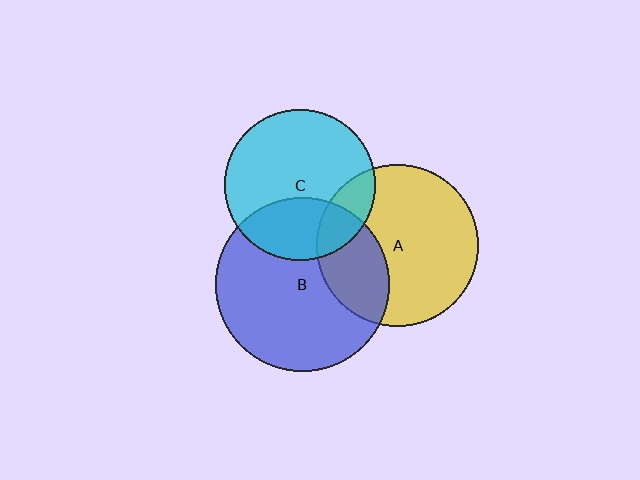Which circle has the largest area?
Circle B (blue).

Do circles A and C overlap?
Yes.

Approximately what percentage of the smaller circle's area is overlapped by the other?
Approximately 15%.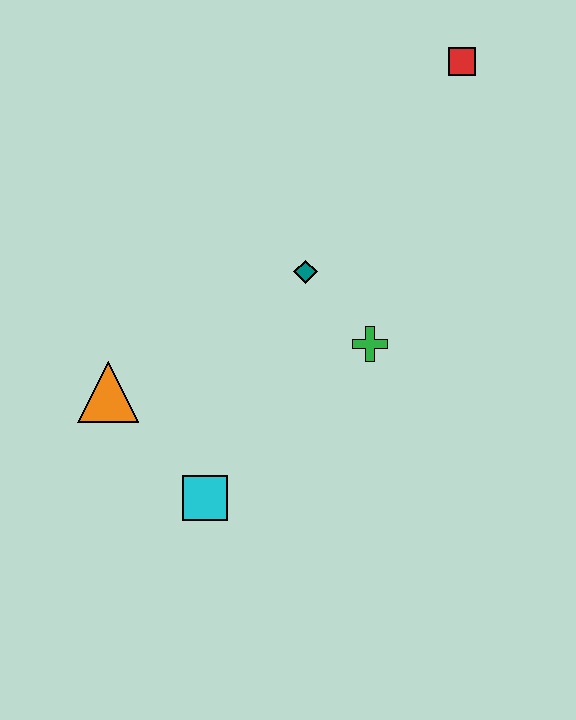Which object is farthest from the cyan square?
The red square is farthest from the cyan square.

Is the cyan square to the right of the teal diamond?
No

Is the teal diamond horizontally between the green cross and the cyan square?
Yes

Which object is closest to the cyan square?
The orange triangle is closest to the cyan square.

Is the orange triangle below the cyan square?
No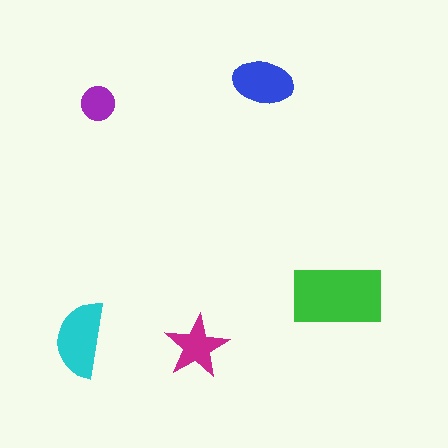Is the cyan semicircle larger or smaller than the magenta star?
Larger.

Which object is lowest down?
The magenta star is bottommost.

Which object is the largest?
The green rectangle.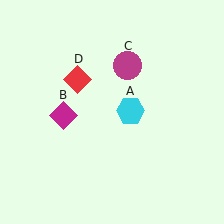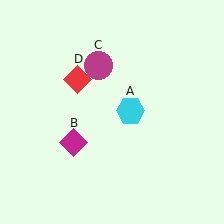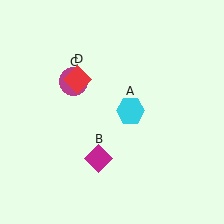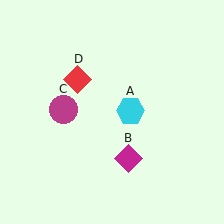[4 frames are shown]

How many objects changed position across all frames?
2 objects changed position: magenta diamond (object B), magenta circle (object C).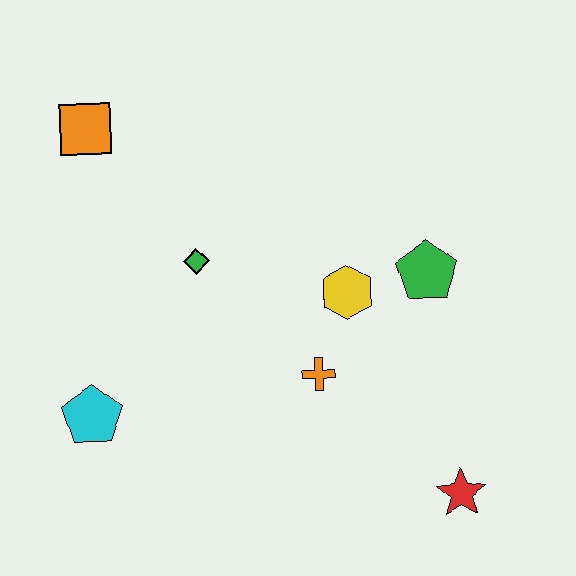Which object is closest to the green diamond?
The yellow hexagon is closest to the green diamond.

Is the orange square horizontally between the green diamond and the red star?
No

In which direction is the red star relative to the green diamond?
The red star is to the right of the green diamond.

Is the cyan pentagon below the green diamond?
Yes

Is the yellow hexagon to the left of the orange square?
No